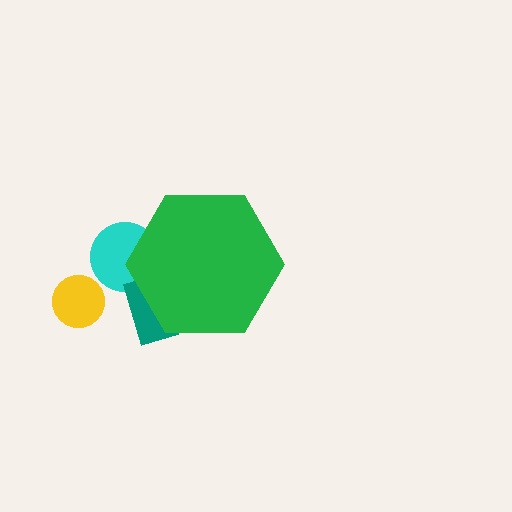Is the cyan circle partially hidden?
Yes, the cyan circle is partially hidden behind the green hexagon.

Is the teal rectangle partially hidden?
Yes, the teal rectangle is partially hidden behind the green hexagon.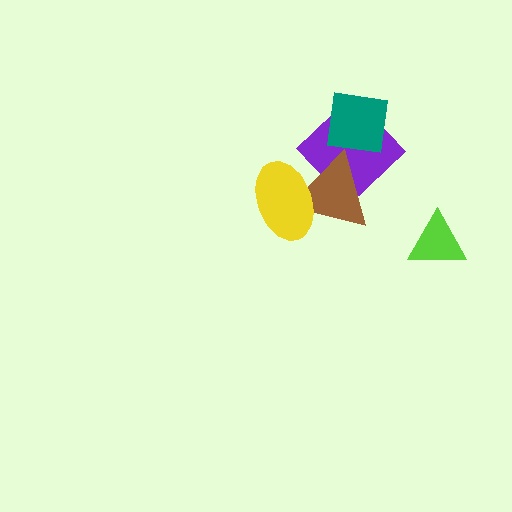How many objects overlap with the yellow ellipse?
1 object overlaps with the yellow ellipse.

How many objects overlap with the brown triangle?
2 objects overlap with the brown triangle.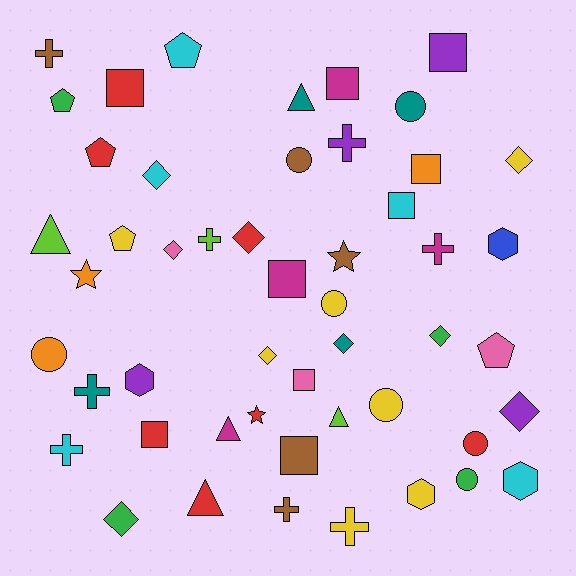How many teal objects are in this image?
There are 4 teal objects.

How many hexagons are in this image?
There are 4 hexagons.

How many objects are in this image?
There are 50 objects.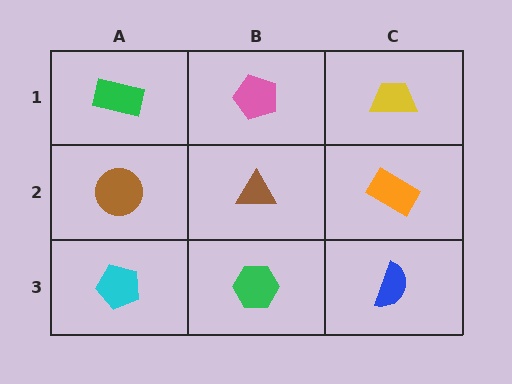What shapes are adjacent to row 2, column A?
A green rectangle (row 1, column A), a cyan pentagon (row 3, column A), a brown triangle (row 2, column B).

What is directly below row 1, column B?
A brown triangle.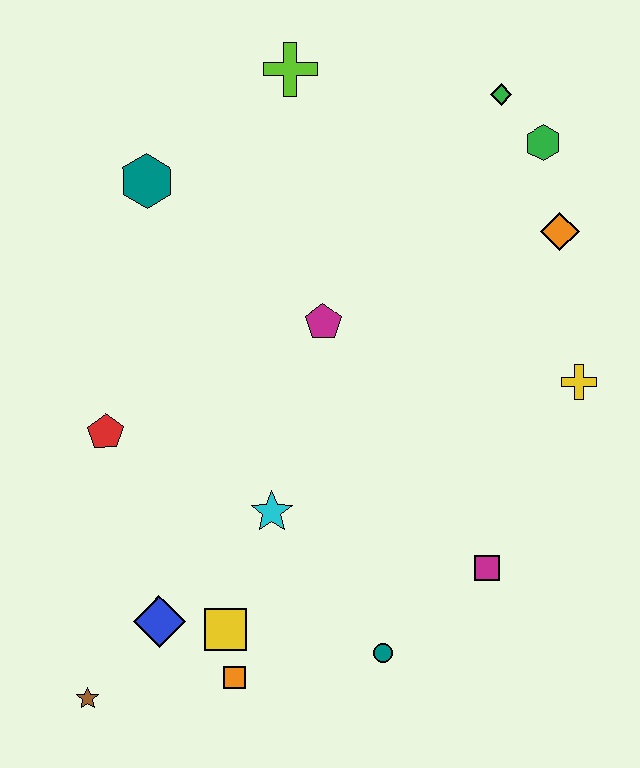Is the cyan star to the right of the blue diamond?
Yes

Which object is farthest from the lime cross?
The brown star is farthest from the lime cross.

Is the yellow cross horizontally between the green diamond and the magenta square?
No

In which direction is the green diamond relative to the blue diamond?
The green diamond is above the blue diamond.